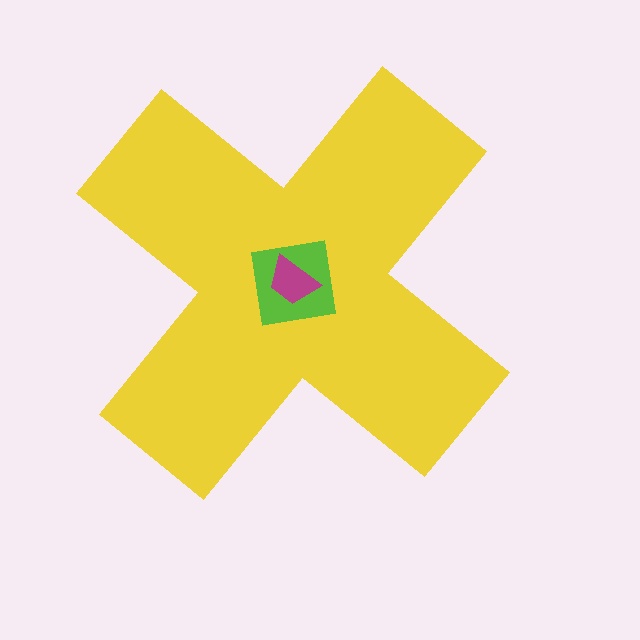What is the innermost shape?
The magenta trapezoid.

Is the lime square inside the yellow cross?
Yes.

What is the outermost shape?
The yellow cross.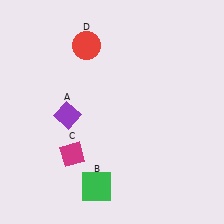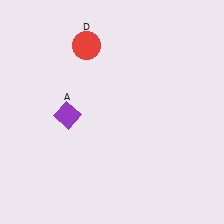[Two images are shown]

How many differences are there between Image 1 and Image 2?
There are 2 differences between the two images.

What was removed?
The green square (B), the magenta diamond (C) were removed in Image 2.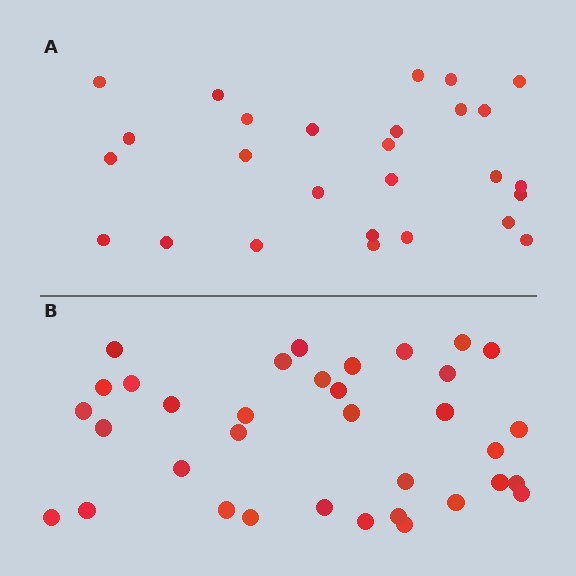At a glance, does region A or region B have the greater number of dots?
Region B (the bottom region) has more dots.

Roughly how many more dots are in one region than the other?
Region B has roughly 8 or so more dots than region A.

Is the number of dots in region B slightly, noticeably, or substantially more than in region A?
Region B has noticeably more, but not dramatically so. The ratio is roughly 1.3 to 1.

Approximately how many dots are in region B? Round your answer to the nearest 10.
About 40 dots. (The exact count is 35, which rounds to 40.)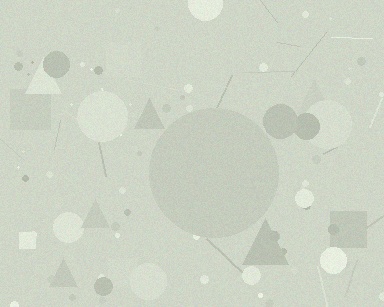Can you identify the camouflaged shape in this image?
The camouflaged shape is a circle.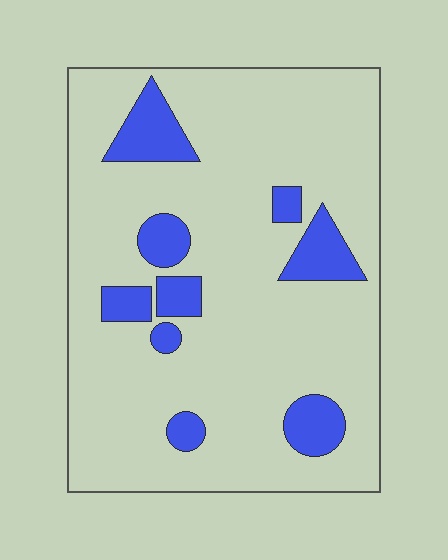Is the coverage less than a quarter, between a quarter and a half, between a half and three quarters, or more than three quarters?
Less than a quarter.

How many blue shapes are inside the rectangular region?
9.